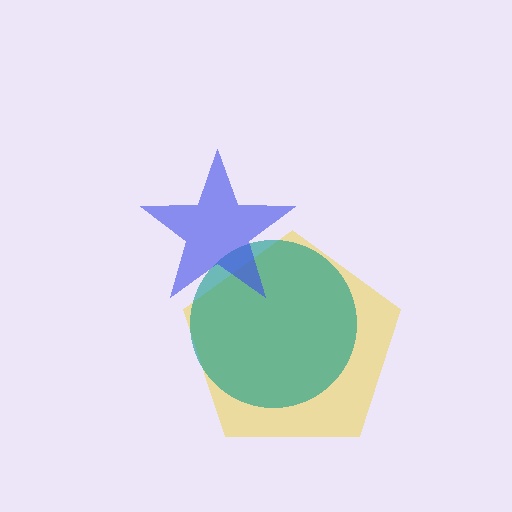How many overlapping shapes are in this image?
There are 3 overlapping shapes in the image.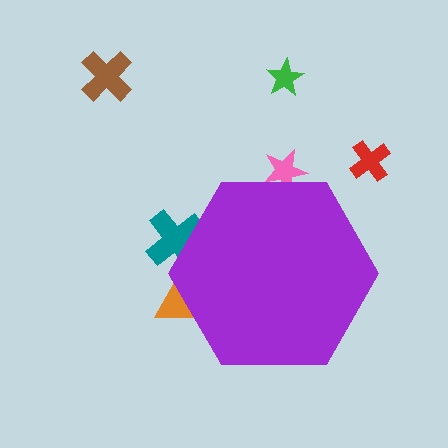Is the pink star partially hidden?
Yes, the pink star is partially hidden behind the purple hexagon.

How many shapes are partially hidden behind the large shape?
3 shapes are partially hidden.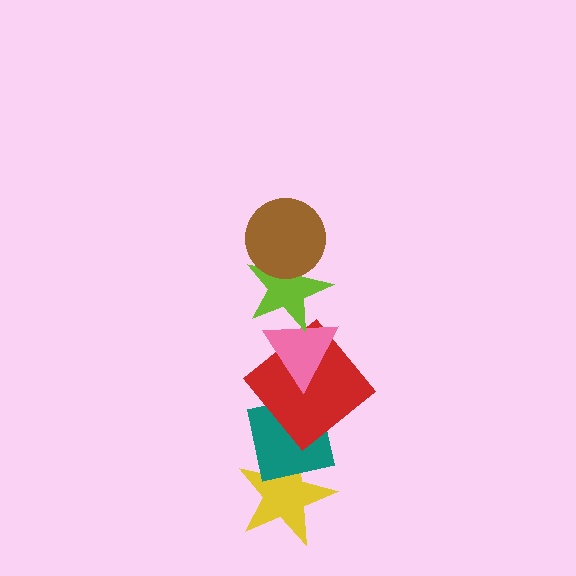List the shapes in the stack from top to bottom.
From top to bottom: the brown circle, the lime star, the pink triangle, the red diamond, the teal square, the yellow star.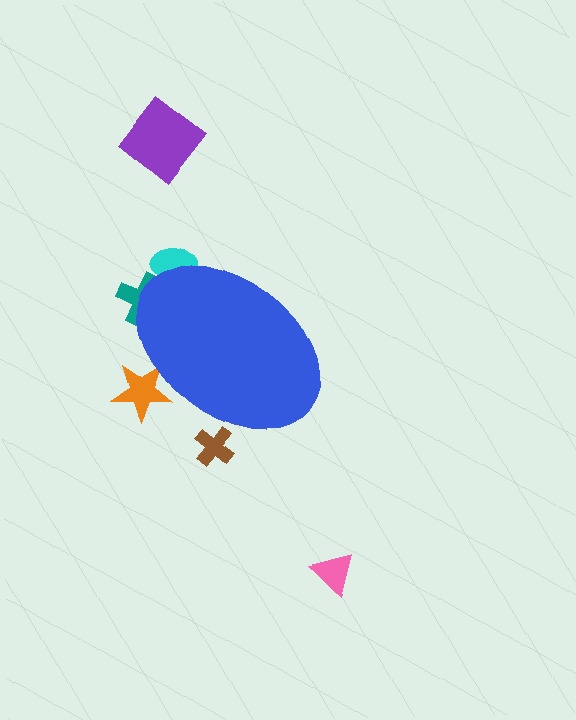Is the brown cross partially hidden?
Yes, the brown cross is partially hidden behind the blue ellipse.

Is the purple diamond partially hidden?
No, the purple diamond is fully visible.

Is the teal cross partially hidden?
Yes, the teal cross is partially hidden behind the blue ellipse.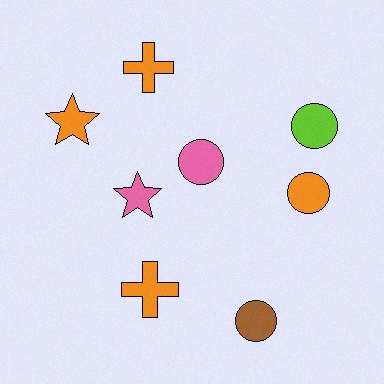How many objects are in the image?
There are 8 objects.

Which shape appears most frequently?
Circle, with 4 objects.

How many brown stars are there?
There are no brown stars.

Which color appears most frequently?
Orange, with 4 objects.